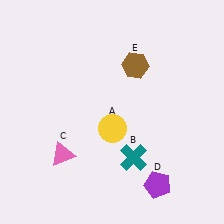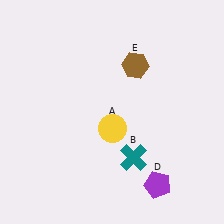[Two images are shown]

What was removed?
The pink triangle (C) was removed in Image 2.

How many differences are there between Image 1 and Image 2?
There is 1 difference between the two images.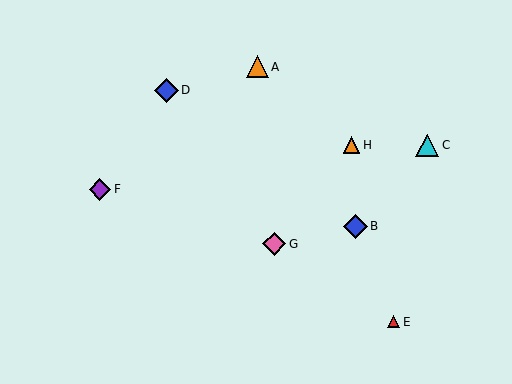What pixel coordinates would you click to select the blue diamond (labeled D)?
Click at (166, 90) to select the blue diamond D.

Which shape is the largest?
The blue diamond (labeled B) is the largest.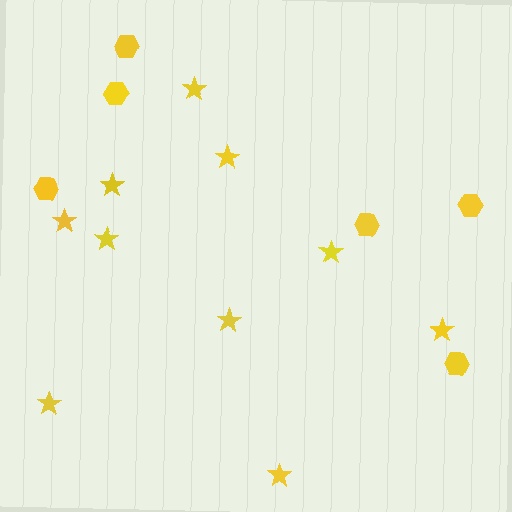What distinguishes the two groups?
There are 2 groups: one group of stars (10) and one group of hexagons (6).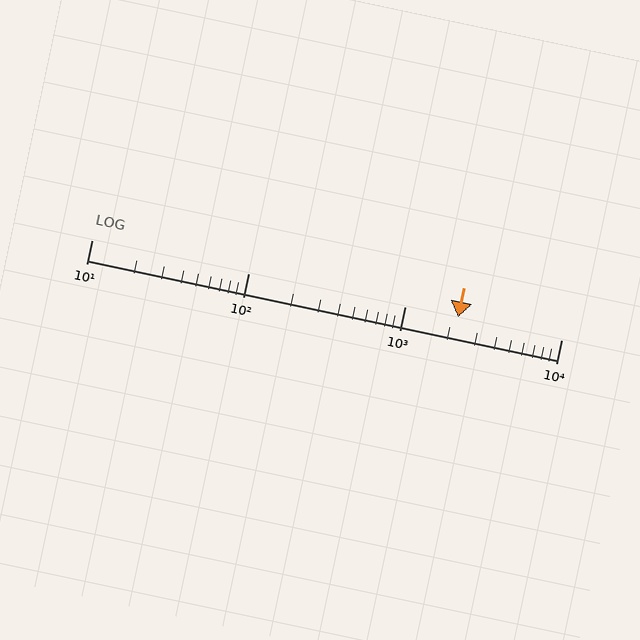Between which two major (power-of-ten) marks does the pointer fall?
The pointer is between 1000 and 10000.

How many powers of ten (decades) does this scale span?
The scale spans 3 decades, from 10 to 10000.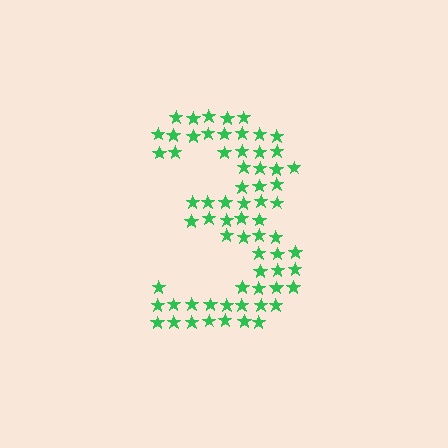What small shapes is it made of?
It is made of small stars.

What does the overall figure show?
The overall figure shows the digit 3.